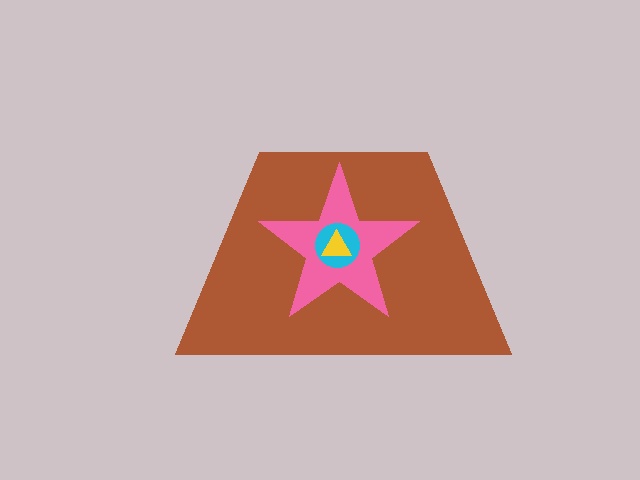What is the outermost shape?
The brown trapezoid.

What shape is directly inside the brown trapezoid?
The pink star.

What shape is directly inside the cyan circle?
The yellow triangle.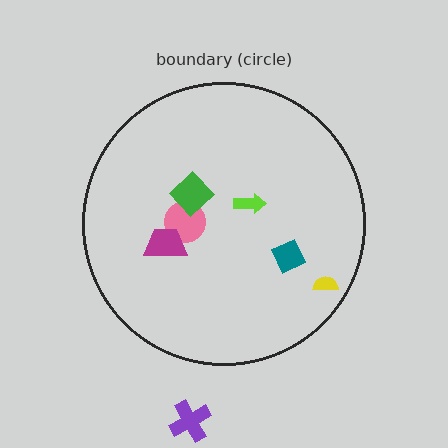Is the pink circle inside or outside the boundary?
Inside.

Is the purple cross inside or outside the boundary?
Outside.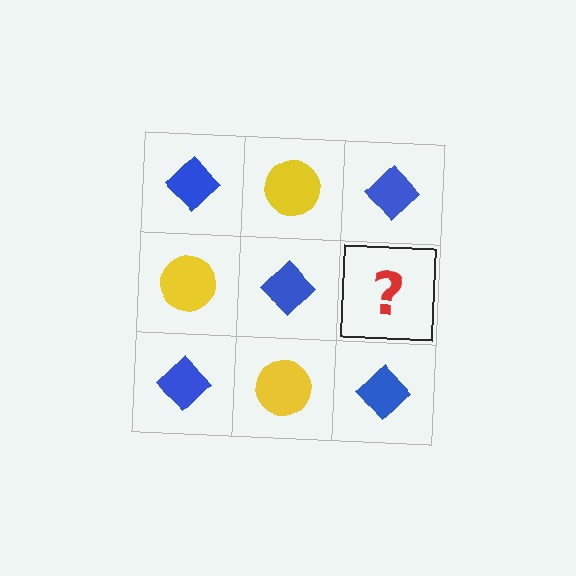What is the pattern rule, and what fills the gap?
The rule is that it alternates blue diamond and yellow circle in a checkerboard pattern. The gap should be filled with a yellow circle.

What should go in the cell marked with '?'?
The missing cell should contain a yellow circle.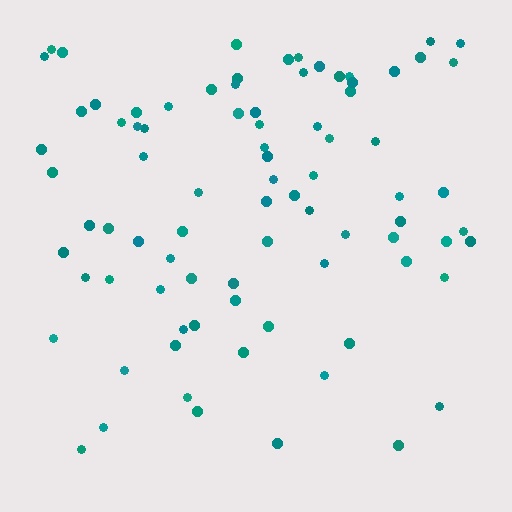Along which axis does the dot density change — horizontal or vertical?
Vertical.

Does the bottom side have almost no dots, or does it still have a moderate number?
Still a moderate number, just noticeably fewer than the top.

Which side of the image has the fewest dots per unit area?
The bottom.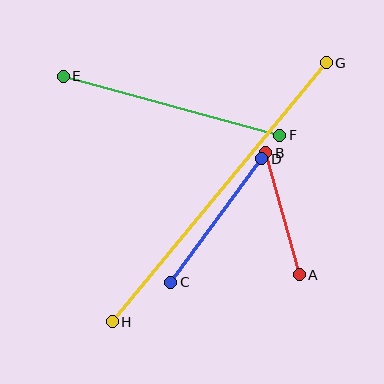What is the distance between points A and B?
The distance is approximately 127 pixels.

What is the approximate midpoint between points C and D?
The midpoint is at approximately (216, 221) pixels.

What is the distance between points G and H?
The distance is approximately 336 pixels.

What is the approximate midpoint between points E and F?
The midpoint is at approximately (172, 106) pixels.